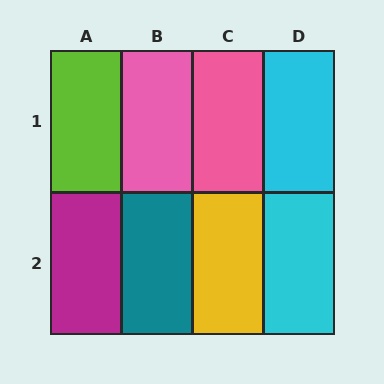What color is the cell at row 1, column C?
Pink.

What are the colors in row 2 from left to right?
Magenta, teal, yellow, cyan.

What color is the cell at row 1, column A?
Lime.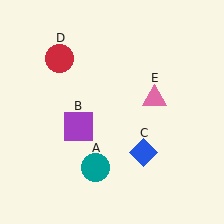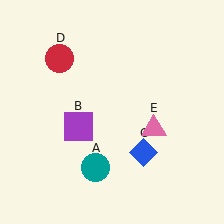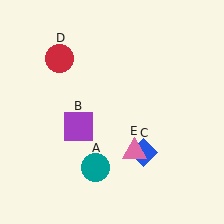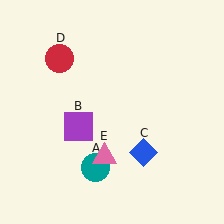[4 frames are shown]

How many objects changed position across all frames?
1 object changed position: pink triangle (object E).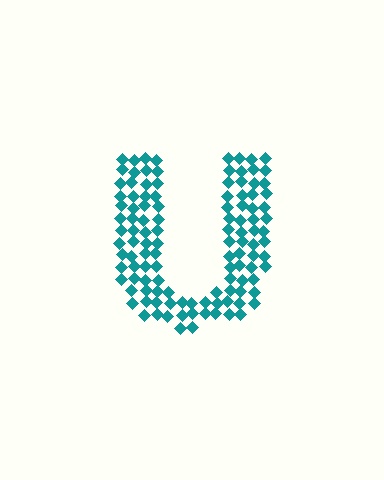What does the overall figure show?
The overall figure shows the letter U.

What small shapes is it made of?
It is made of small diamonds.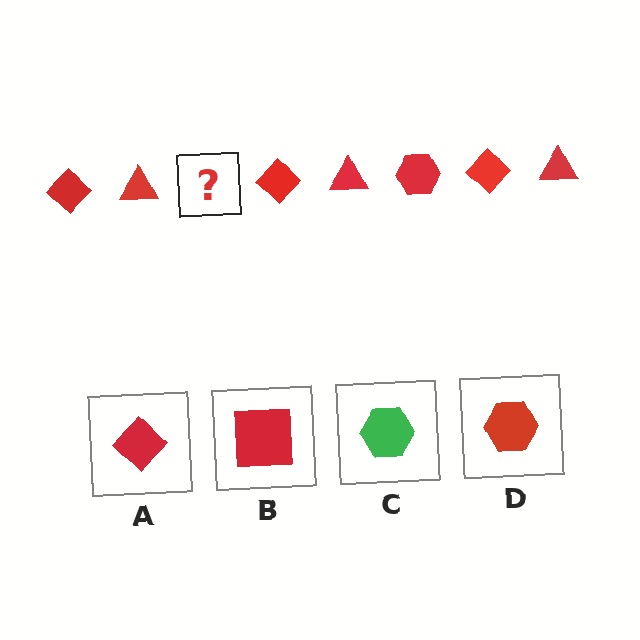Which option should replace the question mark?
Option D.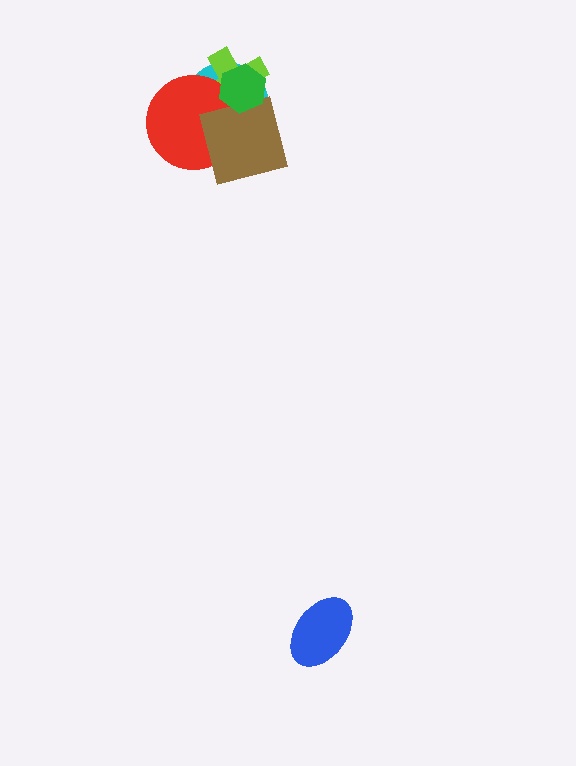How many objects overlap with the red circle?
4 objects overlap with the red circle.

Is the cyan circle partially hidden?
Yes, it is partially covered by another shape.